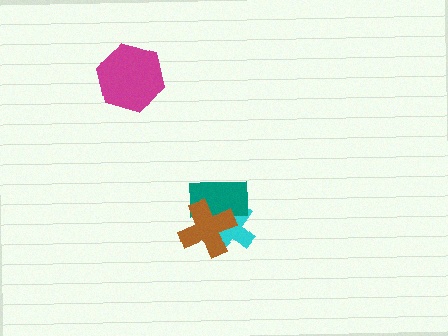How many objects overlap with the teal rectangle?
2 objects overlap with the teal rectangle.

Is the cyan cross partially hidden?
Yes, it is partially covered by another shape.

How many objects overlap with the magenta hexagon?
0 objects overlap with the magenta hexagon.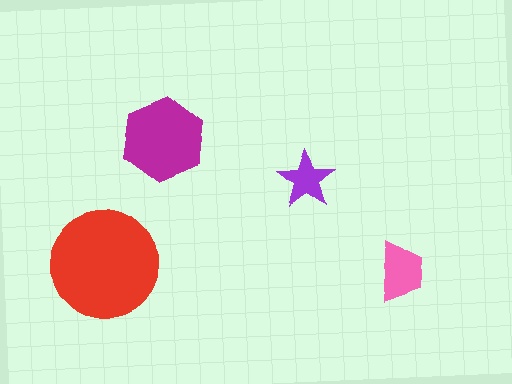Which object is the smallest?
The purple star.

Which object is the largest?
The red circle.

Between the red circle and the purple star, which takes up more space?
The red circle.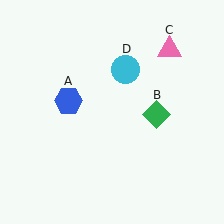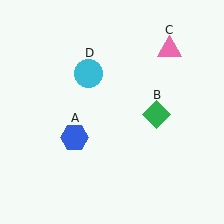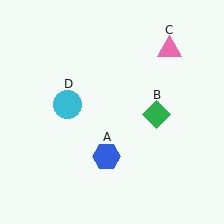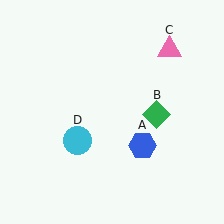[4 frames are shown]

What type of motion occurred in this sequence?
The blue hexagon (object A), cyan circle (object D) rotated counterclockwise around the center of the scene.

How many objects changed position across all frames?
2 objects changed position: blue hexagon (object A), cyan circle (object D).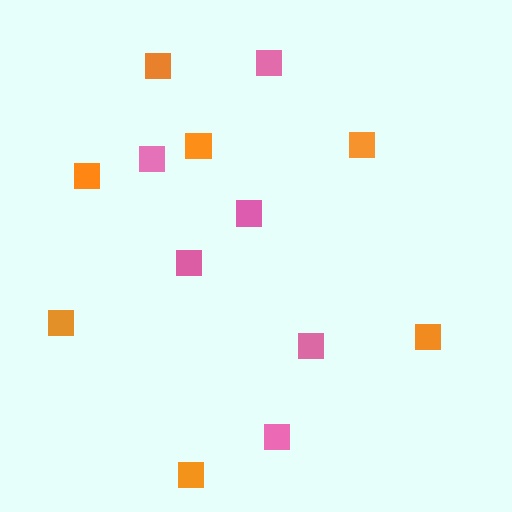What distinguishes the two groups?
There are 2 groups: one group of pink squares (6) and one group of orange squares (7).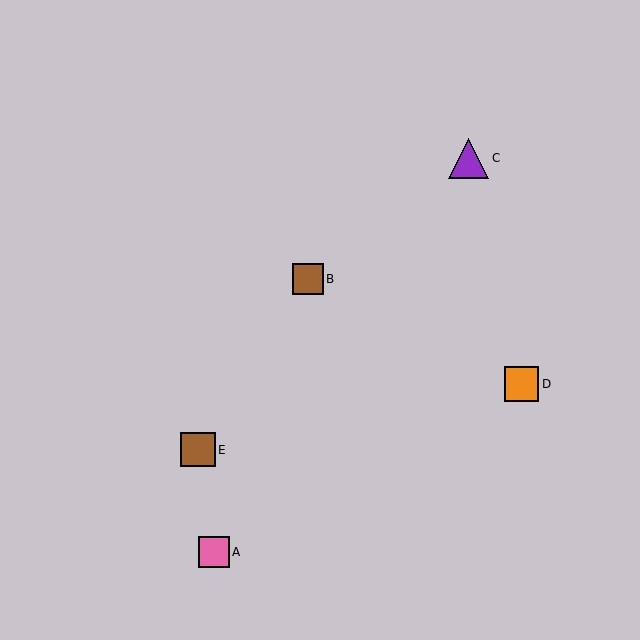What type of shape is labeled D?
Shape D is an orange square.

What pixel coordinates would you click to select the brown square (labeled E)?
Click at (198, 450) to select the brown square E.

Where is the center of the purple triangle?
The center of the purple triangle is at (469, 158).